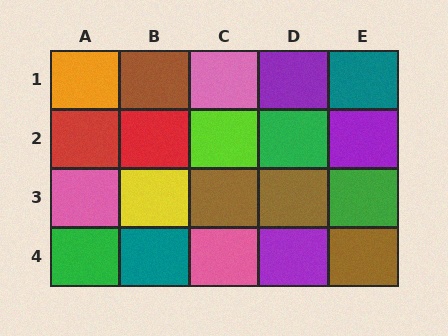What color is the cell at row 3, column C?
Brown.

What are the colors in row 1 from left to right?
Orange, brown, pink, purple, teal.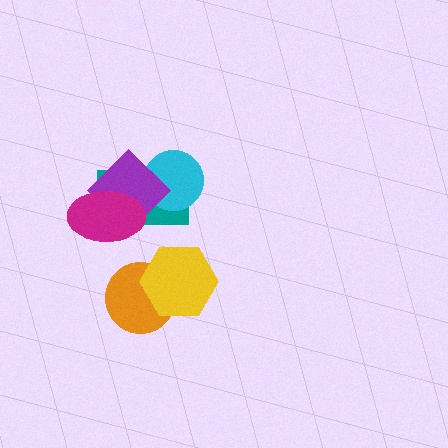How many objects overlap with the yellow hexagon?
1 object overlaps with the yellow hexagon.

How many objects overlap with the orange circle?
1 object overlaps with the orange circle.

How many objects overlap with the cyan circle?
2 objects overlap with the cyan circle.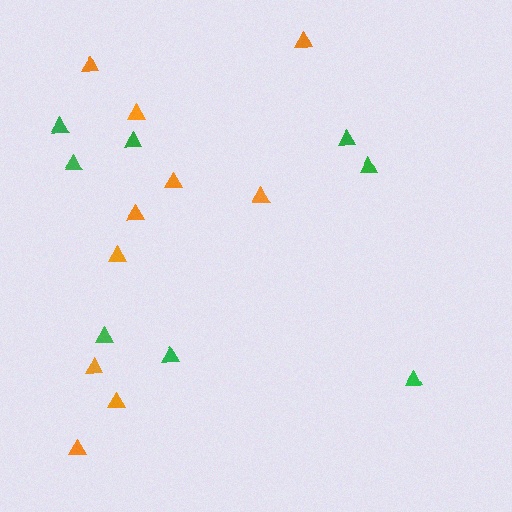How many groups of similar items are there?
There are 2 groups: one group of orange triangles (10) and one group of green triangles (8).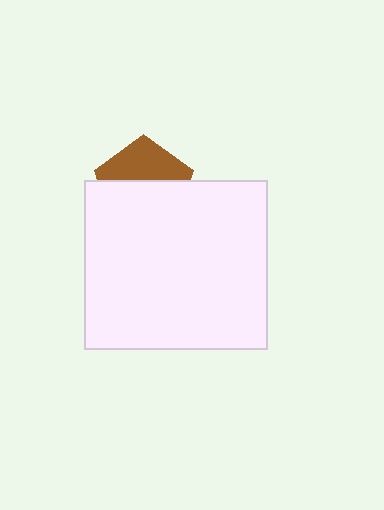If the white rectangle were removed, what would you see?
You would see the complete brown pentagon.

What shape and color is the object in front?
The object in front is a white rectangle.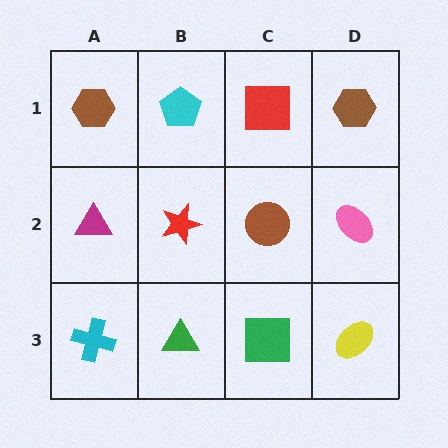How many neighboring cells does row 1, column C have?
3.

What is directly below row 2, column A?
A cyan cross.